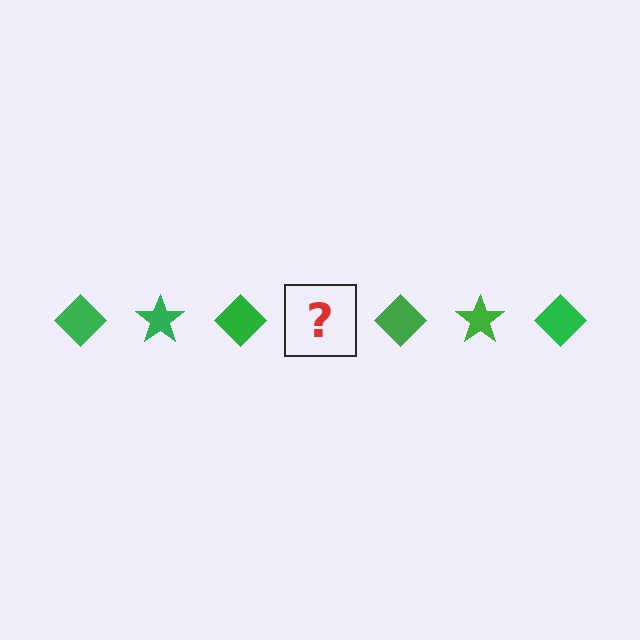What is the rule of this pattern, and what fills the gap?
The rule is that the pattern cycles through diamond, star shapes in green. The gap should be filled with a green star.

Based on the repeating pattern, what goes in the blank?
The blank should be a green star.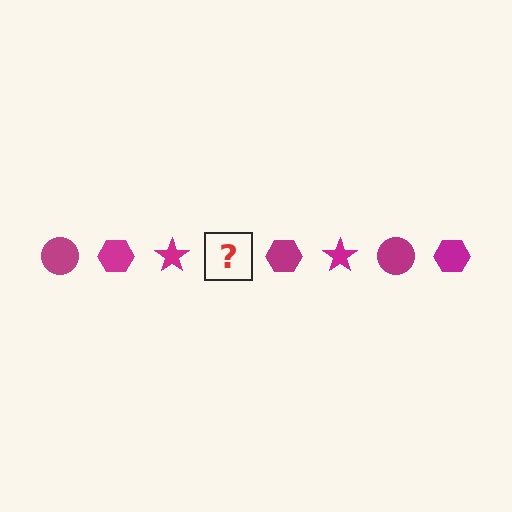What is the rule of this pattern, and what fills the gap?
The rule is that the pattern cycles through circle, hexagon, star shapes in magenta. The gap should be filled with a magenta circle.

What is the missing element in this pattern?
The missing element is a magenta circle.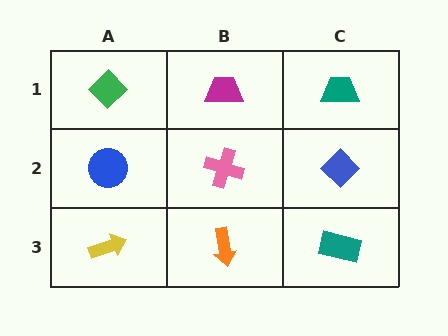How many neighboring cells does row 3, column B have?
3.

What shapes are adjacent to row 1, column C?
A blue diamond (row 2, column C), a magenta trapezoid (row 1, column B).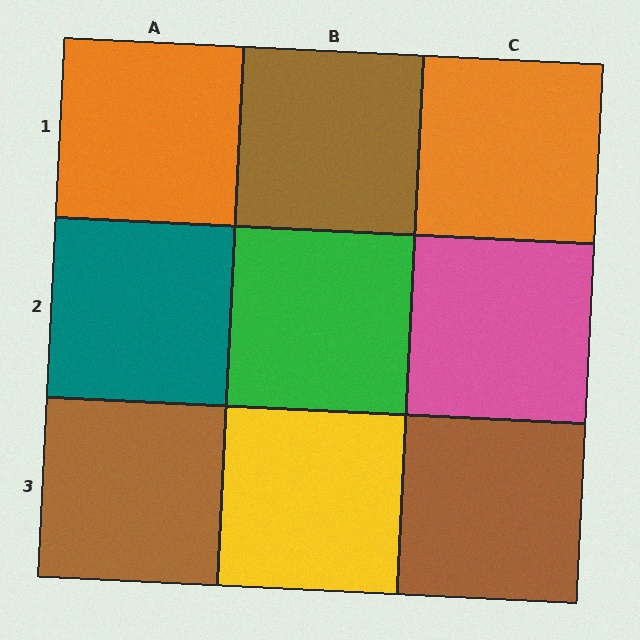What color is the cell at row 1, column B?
Brown.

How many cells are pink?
1 cell is pink.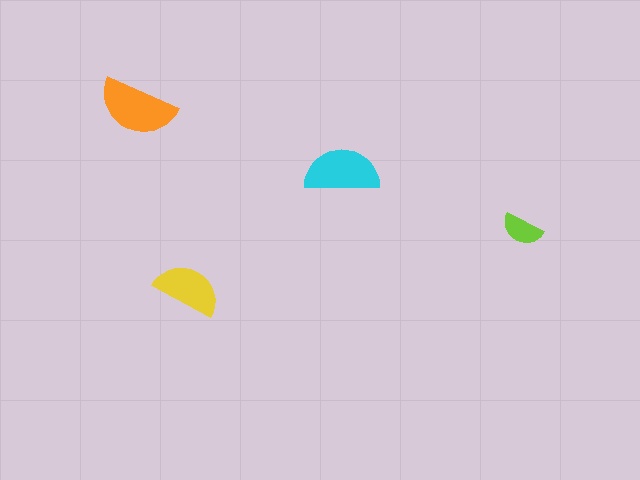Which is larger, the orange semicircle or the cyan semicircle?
The orange one.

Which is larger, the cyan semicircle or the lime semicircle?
The cyan one.